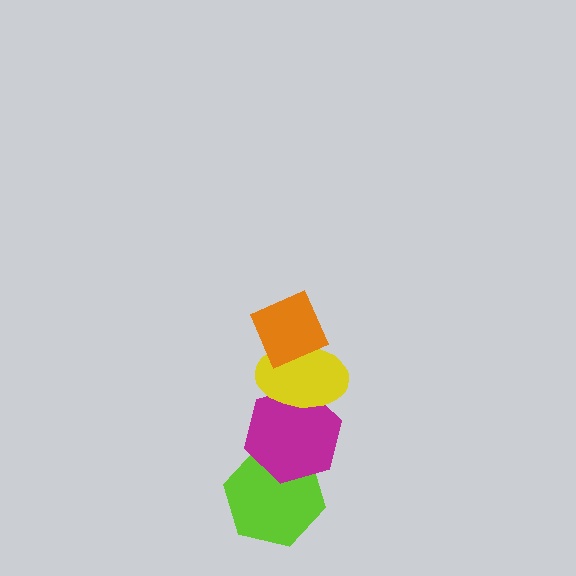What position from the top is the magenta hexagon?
The magenta hexagon is 3rd from the top.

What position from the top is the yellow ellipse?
The yellow ellipse is 2nd from the top.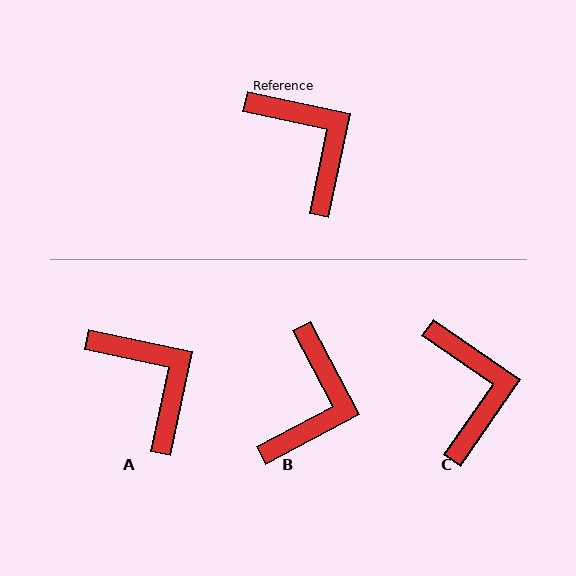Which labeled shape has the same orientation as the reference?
A.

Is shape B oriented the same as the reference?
No, it is off by about 50 degrees.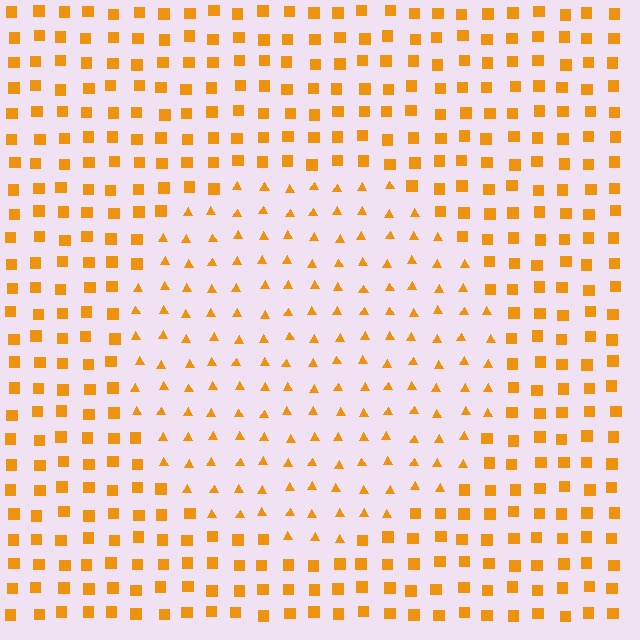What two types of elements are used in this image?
The image uses triangles inside the circle region and squares outside it.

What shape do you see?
I see a circle.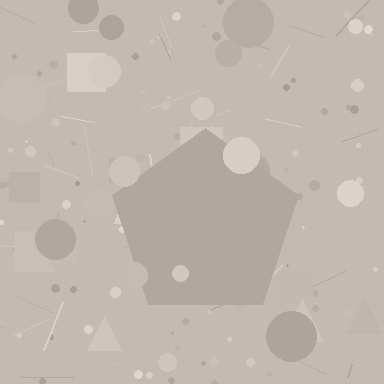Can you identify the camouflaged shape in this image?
The camouflaged shape is a pentagon.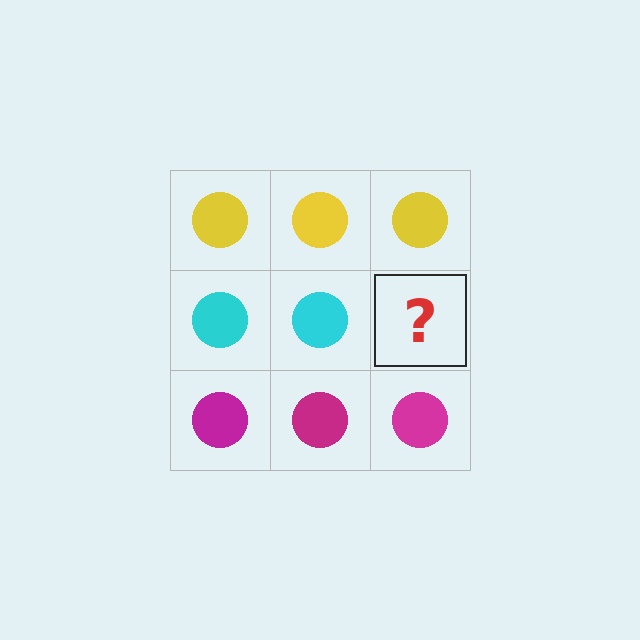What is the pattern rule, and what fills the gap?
The rule is that each row has a consistent color. The gap should be filled with a cyan circle.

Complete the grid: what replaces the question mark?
The question mark should be replaced with a cyan circle.